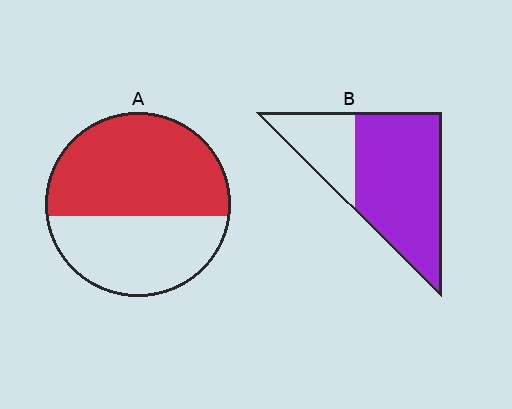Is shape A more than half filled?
Yes.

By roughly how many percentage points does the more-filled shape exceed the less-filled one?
By roughly 15 percentage points (B over A).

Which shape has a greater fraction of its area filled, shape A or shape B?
Shape B.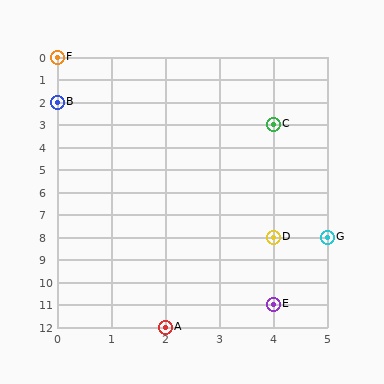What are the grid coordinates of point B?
Point B is at grid coordinates (0, 2).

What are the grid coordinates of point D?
Point D is at grid coordinates (4, 8).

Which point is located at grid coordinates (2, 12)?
Point A is at (2, 12).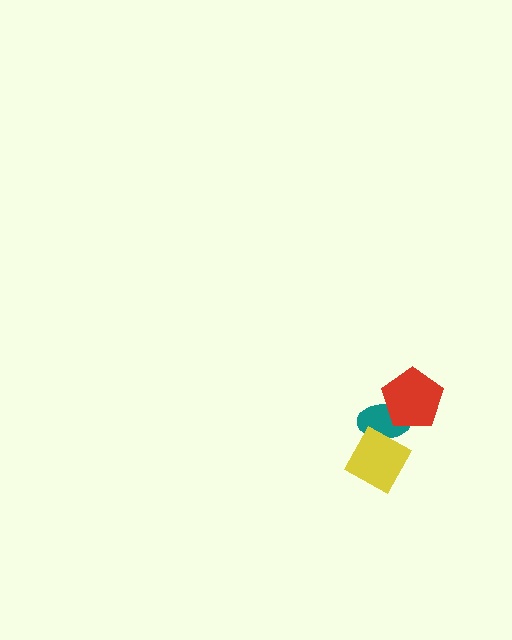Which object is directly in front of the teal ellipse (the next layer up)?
The yellow diamond is directly in front of the teal ellipse.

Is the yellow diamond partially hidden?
No, no other shape covers it.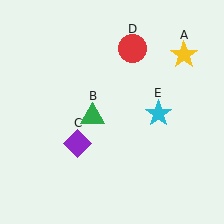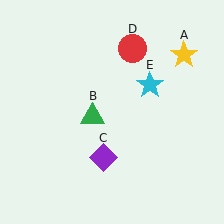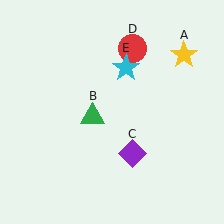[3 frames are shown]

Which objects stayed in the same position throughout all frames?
Yellow star (object A) and green triangle (object B) and red circle (object D) remained stationary.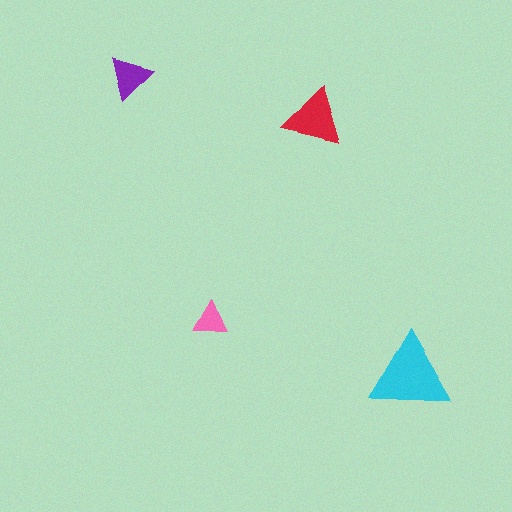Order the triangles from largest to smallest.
the cyan one, the red one, the purple one, the pink one.